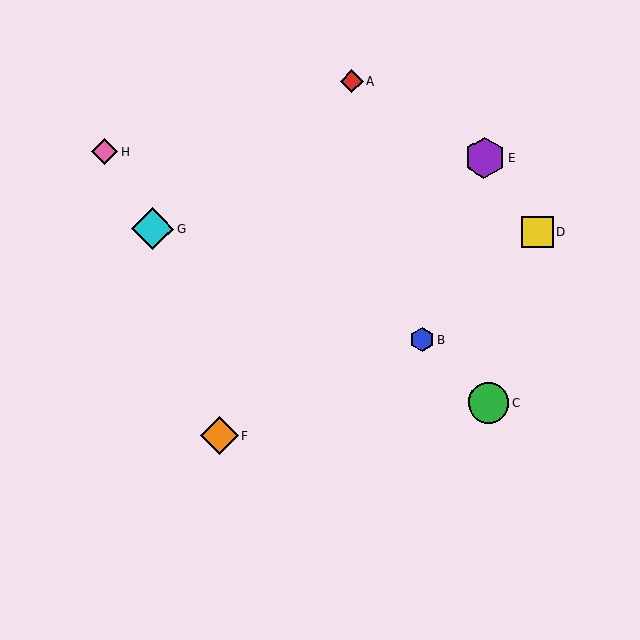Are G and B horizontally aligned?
No, G is at y≈229 and B is at y≈340.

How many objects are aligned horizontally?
2 objects (D, G) are aligned horizontally.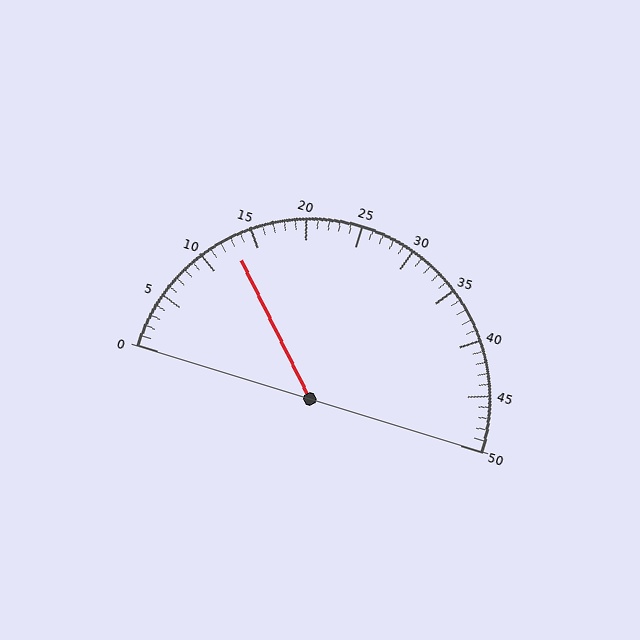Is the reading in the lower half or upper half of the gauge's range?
The reading is in the lower half of the range (0 to 50).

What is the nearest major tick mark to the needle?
The nearest major tick mark is 15.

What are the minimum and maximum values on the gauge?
The gauge ranges from 0 to 50.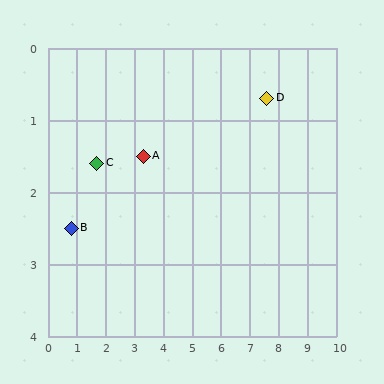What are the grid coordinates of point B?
Point B is at approximately (0.8, 2.5).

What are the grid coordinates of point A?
Point A is at approximately (3.3, 1.5).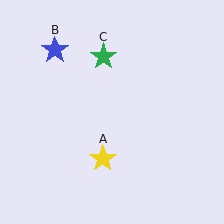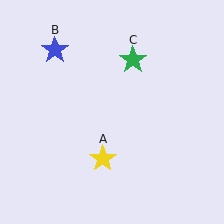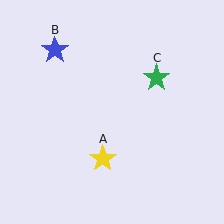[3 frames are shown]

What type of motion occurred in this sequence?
The green star (object C) rotated clockwise around the center of the scene.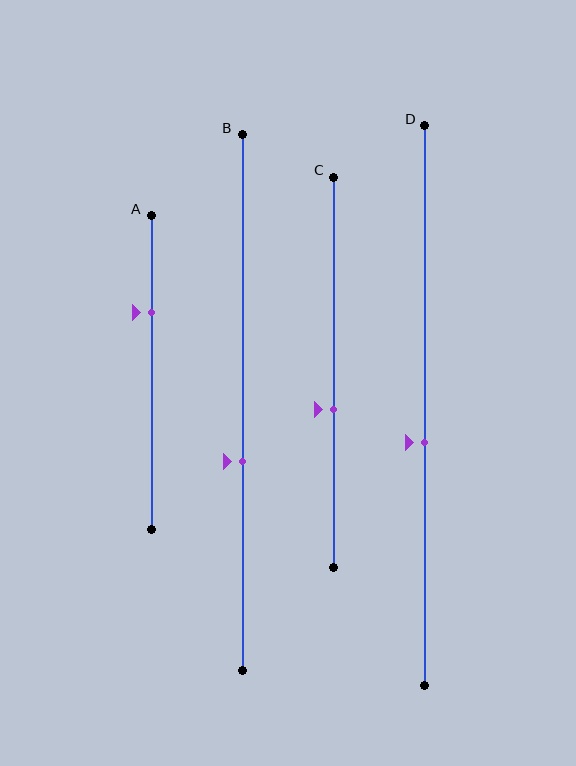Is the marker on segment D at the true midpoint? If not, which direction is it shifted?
No, the marker on segment D is shifted downward by about 6% of the segment length.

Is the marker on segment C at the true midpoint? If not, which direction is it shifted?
No, the marker on segment C is shifted downward by about 9% of the segment length.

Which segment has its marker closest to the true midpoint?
Segment D has its marker closest to the true midpoint.